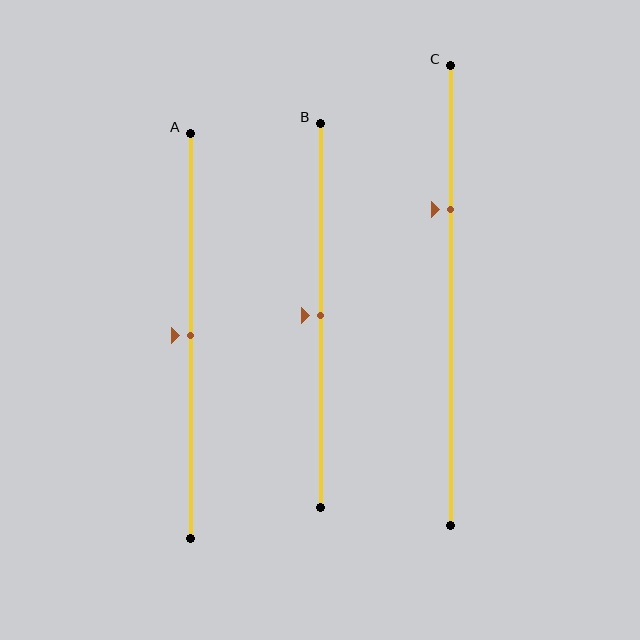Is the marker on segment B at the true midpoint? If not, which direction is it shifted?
Yes, the marker on segment B is at the true midpoint.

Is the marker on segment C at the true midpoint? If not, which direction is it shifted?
No, the marker on segment C is shifted upward by about 19% of the segment length.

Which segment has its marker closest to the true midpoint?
Segment A has its marker closest to the true midpoint.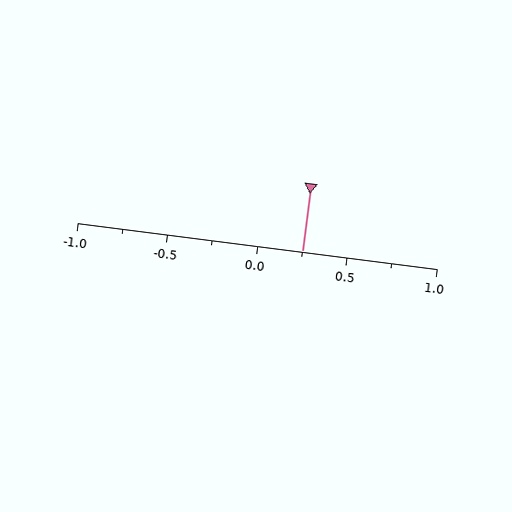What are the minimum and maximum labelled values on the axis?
The axis runs from -1.0 to 1.0.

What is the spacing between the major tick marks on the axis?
The major ticks are spaced 0.5 apart.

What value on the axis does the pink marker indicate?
The marker indicates approximately 0.25.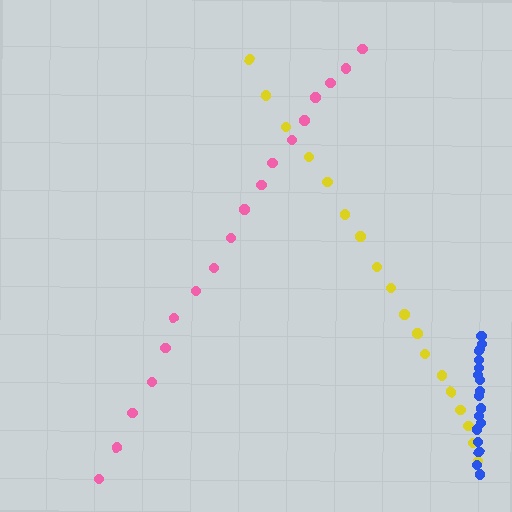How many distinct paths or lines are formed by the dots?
There are 3 distinct paths.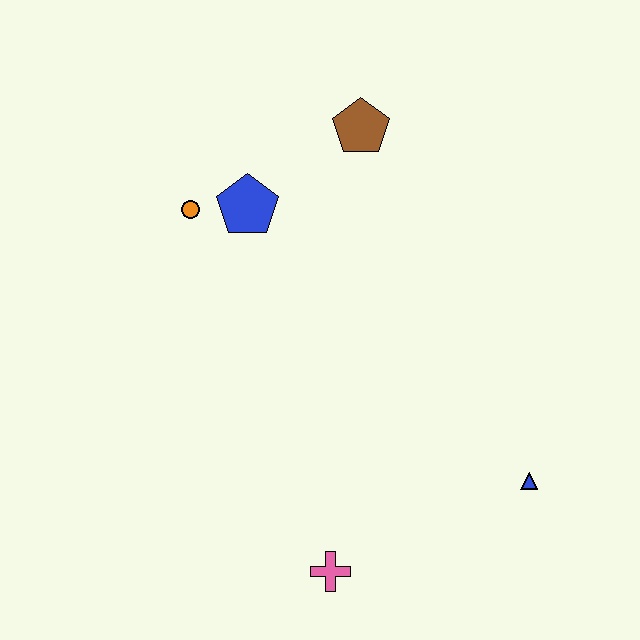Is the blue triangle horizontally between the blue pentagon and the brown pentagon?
No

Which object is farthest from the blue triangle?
The orange circle is farthest from the blue triangle.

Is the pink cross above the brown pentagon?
No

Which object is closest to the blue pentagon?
The orange circle is closest to the blue pentagon.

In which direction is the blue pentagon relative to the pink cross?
The blue pentagon is above the pink cross.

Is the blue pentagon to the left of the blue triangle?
Yes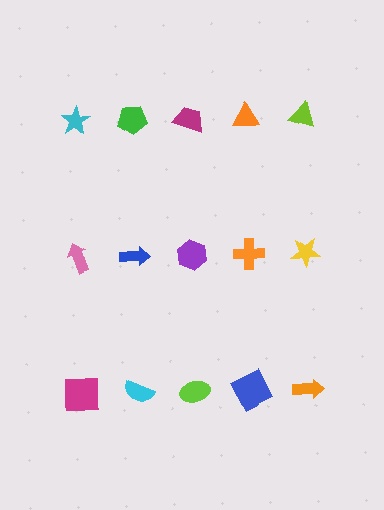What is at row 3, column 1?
A magenta square.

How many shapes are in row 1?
5 shapes.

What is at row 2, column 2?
A blue arrow.